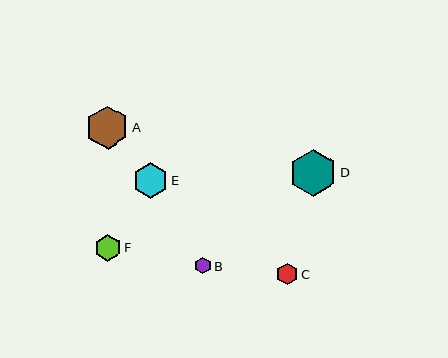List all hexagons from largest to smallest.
From largest to smallest: D, A, E, F, C, B.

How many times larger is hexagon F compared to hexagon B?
Hexagon F is approximately 1.6 times the size of hexagon B.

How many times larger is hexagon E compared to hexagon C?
Hexagon E is approximately 1.7 times the size of hexagon C.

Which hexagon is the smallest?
Hexagon B is the smallest with a size of approximately 16 pixels.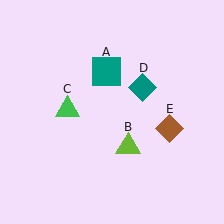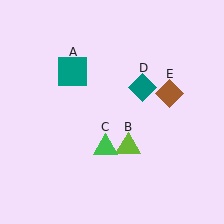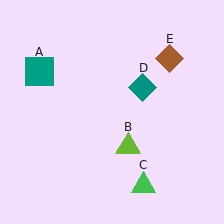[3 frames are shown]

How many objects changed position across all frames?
3 objects changed position: teal square (object A), green triangle (object C), brown diamond (object E).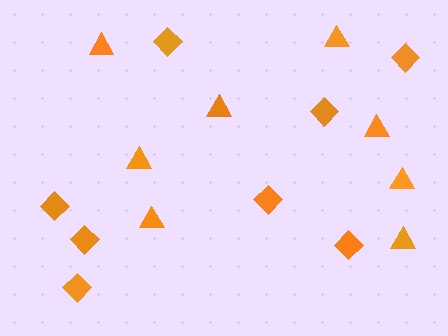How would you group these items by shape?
There are 2 groups: one group of diamonds (8) and one group of triangles (8).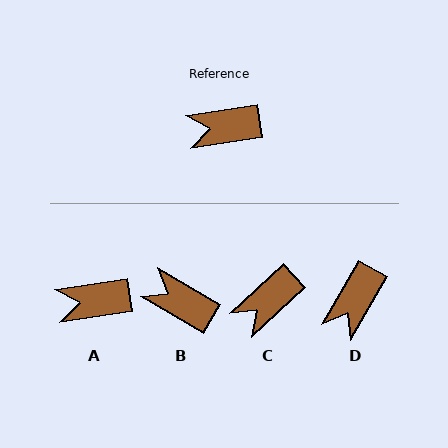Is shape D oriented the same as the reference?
No, it is off by about 51 degrees.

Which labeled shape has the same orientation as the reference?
A.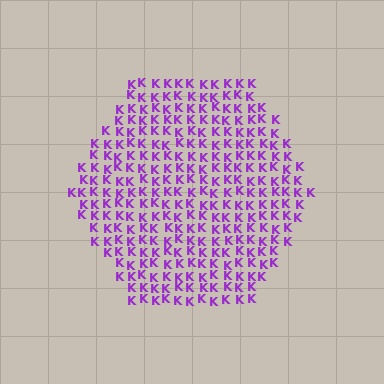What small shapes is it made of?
It is made of small letter K's.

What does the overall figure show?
The overall figure shows a hexagon.